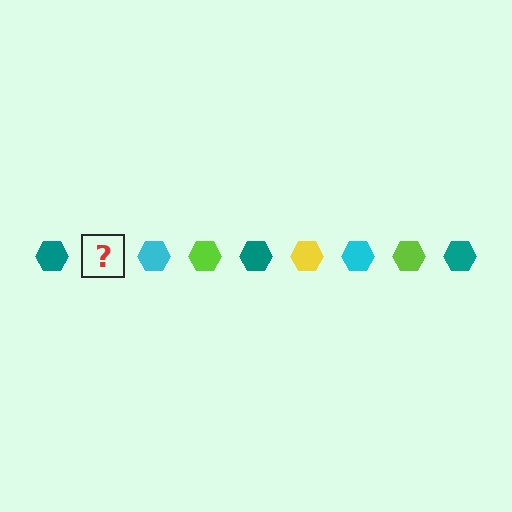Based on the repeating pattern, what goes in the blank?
The blank should be a yellow hexagon.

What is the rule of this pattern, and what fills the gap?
The rule is that the pattern cycles through teal, yellow, cyan, lime hexagons. The gap should be filled with a yellow hexagon.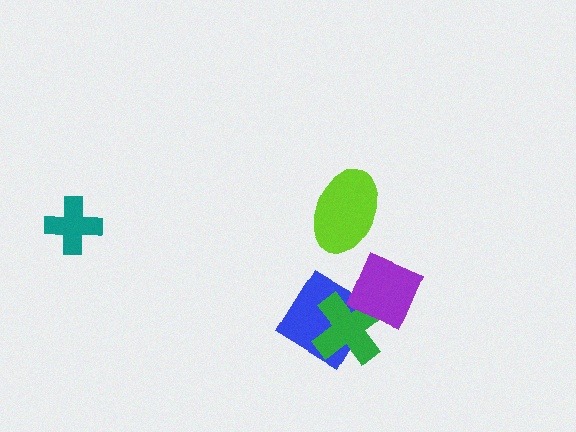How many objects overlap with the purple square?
1 object overlaps with the purple square.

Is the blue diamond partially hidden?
Yes, it is partially covered by another shape.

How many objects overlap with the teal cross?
0 objects overlap with the teal cross.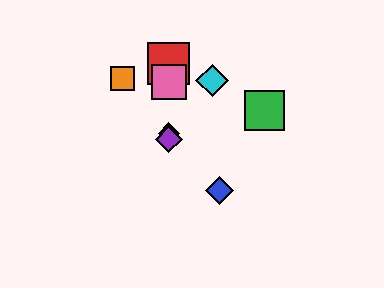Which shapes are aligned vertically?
The red square, the yellow diamond, the purple diamond, the pink square are aligned vertically.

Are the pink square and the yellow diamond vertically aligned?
Yes, both are at x≈169.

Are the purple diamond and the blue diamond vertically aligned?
No, the purple diamond is at x≈169 and the blue diamond is at x≈220.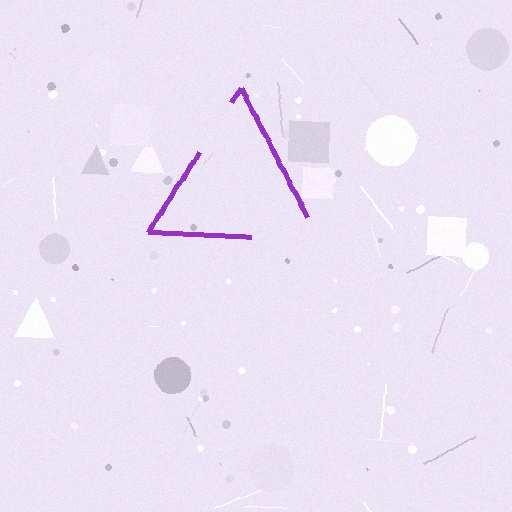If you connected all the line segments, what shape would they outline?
They would outline a triangle.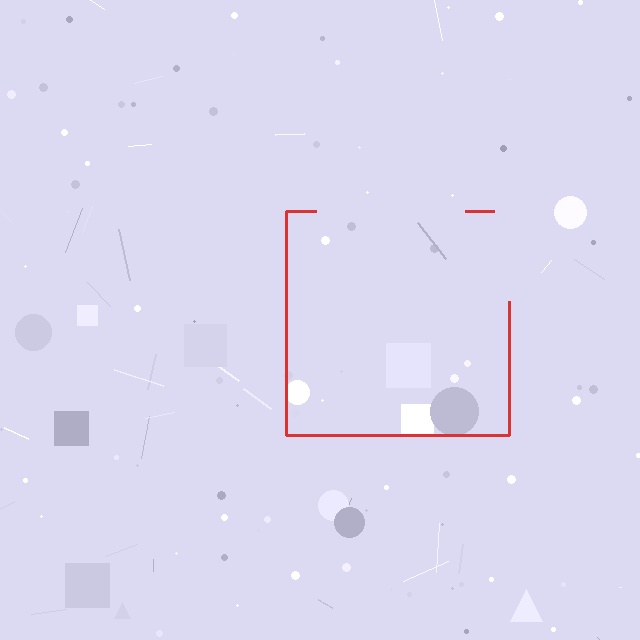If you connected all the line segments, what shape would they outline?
They would outline a square.